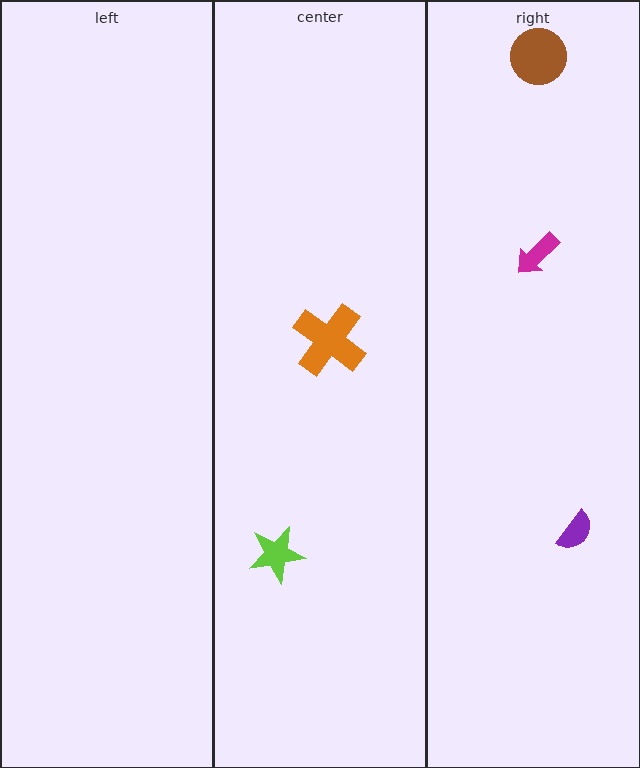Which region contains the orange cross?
The center region.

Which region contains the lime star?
The center region.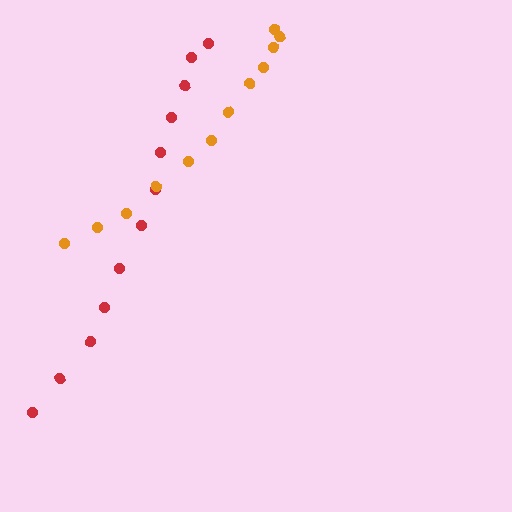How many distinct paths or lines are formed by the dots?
There are 2 distinct paths.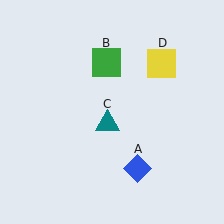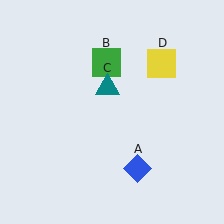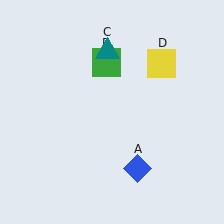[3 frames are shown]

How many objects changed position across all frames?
1 object changed position: teal triangle (object C).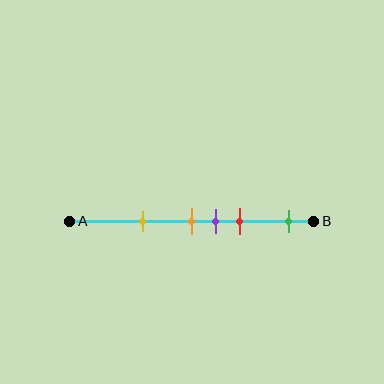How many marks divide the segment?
There are 5 marks dividing the segment.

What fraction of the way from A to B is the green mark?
The green mark is approximately 90% (0.9) of the way from A to B.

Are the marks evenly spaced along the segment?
No, the marks are not evenly spaced.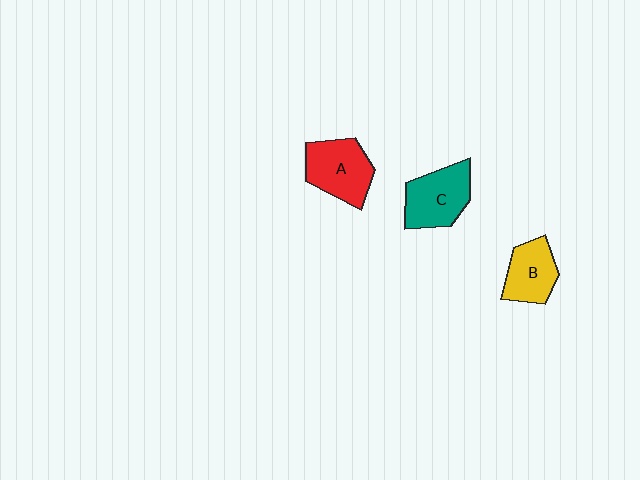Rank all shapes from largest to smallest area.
From largest to smallest: A (red), C (teal), B (yellow).